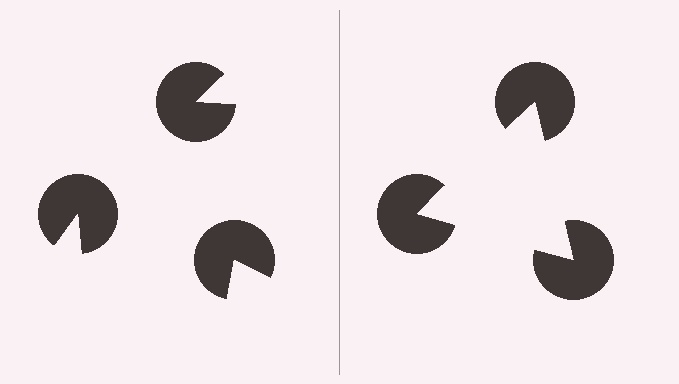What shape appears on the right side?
An illusory triangle.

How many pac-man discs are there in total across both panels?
6 — 3 on each side.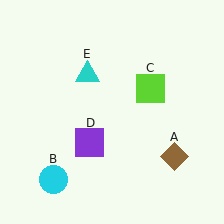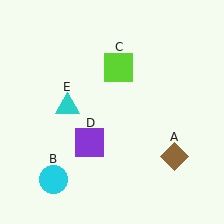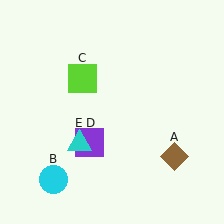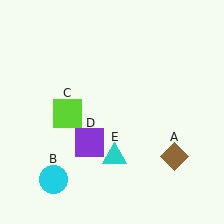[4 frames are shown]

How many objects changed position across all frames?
2 objects changed position: lime square (object C), cyan triangle (object E).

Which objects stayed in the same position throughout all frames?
Brown diamond (object A) and cyan circle (object B) and purple square (object D) remained stationary.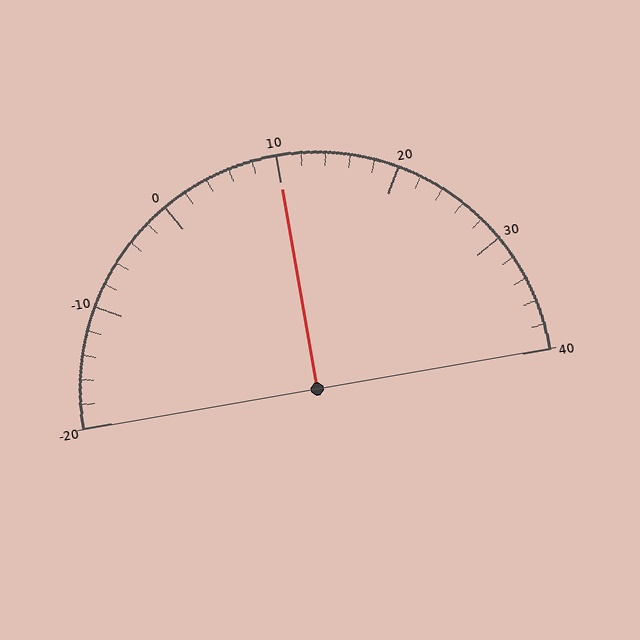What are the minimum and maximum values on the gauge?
The gauge ranges from -20 to 40.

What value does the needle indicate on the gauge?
The needle indicates approximately 10.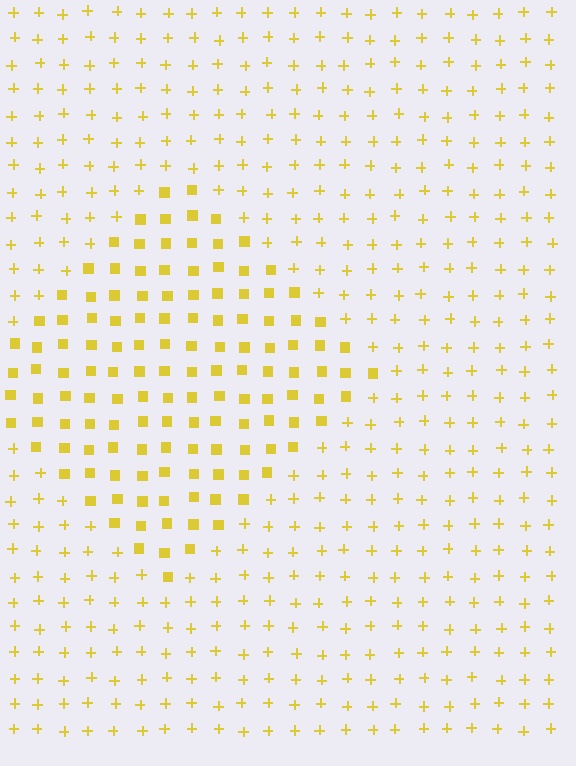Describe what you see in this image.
The image is filled with small yellow elements arranged in a uniform grid. A diamond-shaped region contains squares, while the surrounding area contains plus signs. The boundary is defined purely by the change in element shape.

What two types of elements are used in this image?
The image uses squares inside the diamond region and plus signs outside it.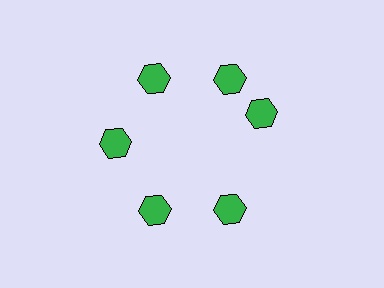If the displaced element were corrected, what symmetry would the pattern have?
It would have 6-fold rotational symmetry — the pattern would map onto itself every 60 degrees.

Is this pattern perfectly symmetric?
No. The 6 green hexagons are arranged in a ring, but one element near the 3 o'clock position is rotated out of alignment along the ring, breaking the 6-fold rotational symmetry.